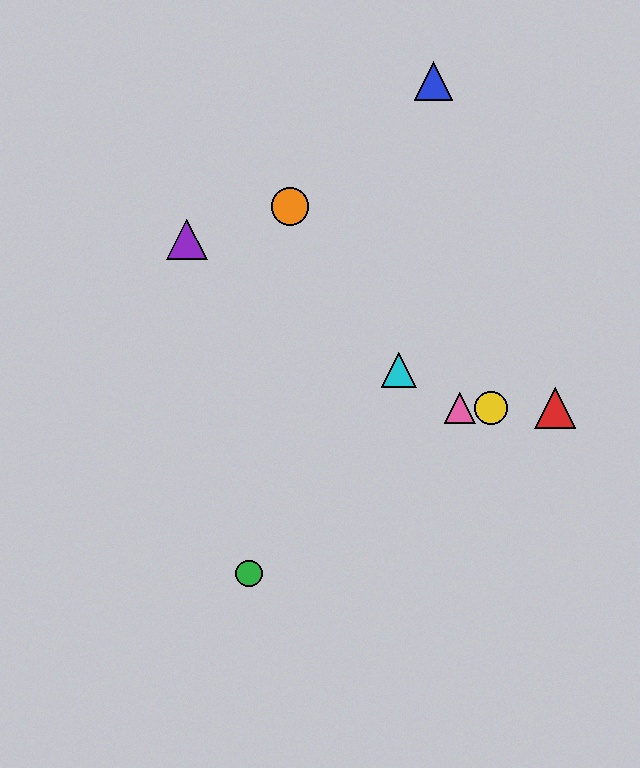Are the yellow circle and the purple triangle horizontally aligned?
No, the yellow circle is at y≈408 and the purple triangle is at y≈239.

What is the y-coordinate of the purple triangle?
The purple triangle is at y≈239.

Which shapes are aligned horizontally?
The red triangle, the yellow circle, the pink triangle are aligned horizontally.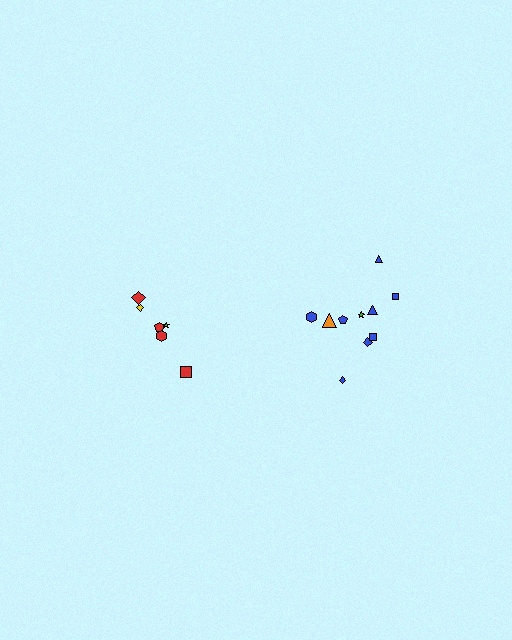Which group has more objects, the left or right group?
The right group.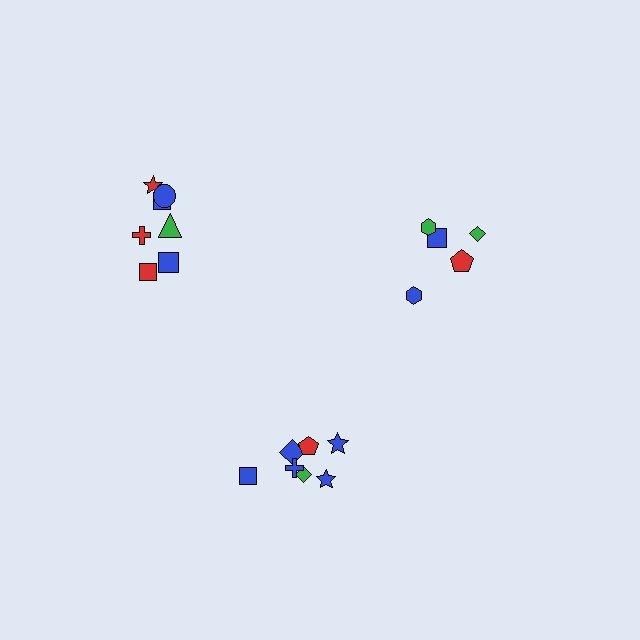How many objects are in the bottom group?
There are 7 objects.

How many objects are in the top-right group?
There are 5 objects.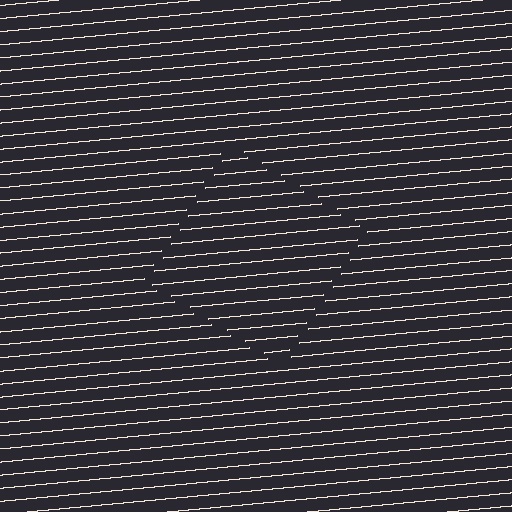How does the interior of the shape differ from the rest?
The interior of the shape contains the same grating, shifted by half a period — the contour is defined by the phase discontinuity where line-ends from the inner and outer gratings abut.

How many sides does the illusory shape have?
4 sides — the line-ends trace a square.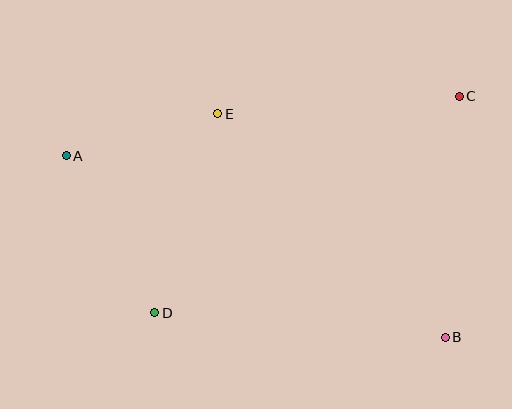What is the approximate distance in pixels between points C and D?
The distance between C and D is approximately 373 pixels.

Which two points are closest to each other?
Points A and E are closest to each other.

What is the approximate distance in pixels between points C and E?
The distance between C and E is approximately 242 pixels.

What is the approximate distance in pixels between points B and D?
The distance between B and D is approximately 291 pixels.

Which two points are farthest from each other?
Points A and B are farthest from each other.